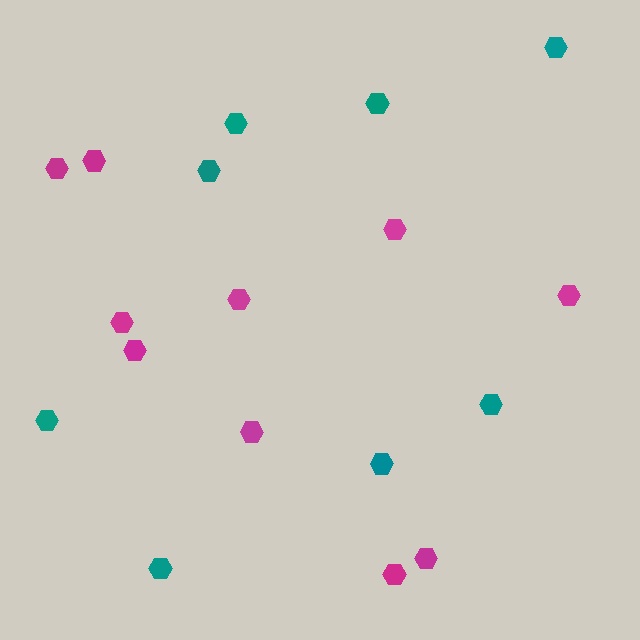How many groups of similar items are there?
There are 2 groups: one group of teal hexagons (8) and one group of magenta hexagons (10).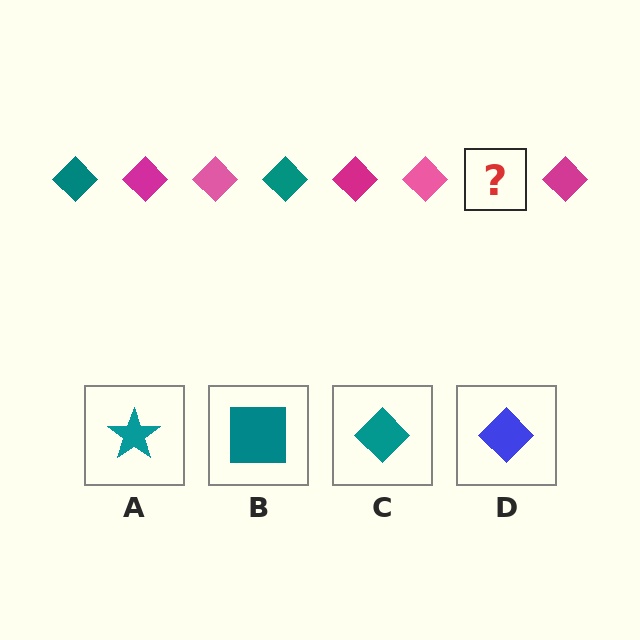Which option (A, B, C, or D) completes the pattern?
C.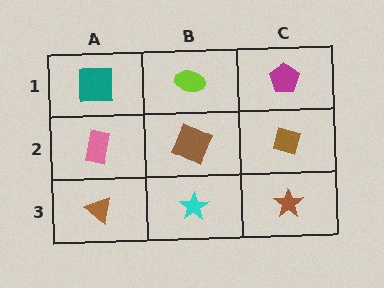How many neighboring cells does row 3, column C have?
2.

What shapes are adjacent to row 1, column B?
A brown square (row 2, column B), a teal square (row 1, column A), a magenta pentagon (row 1, column C).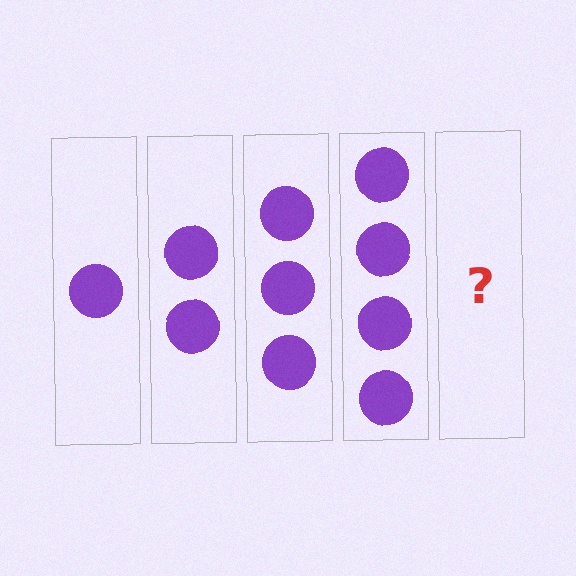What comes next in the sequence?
The next element should be 5 circles.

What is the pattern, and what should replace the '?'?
The pattern is that each step adds one more circle. The '?' should be 5 circles.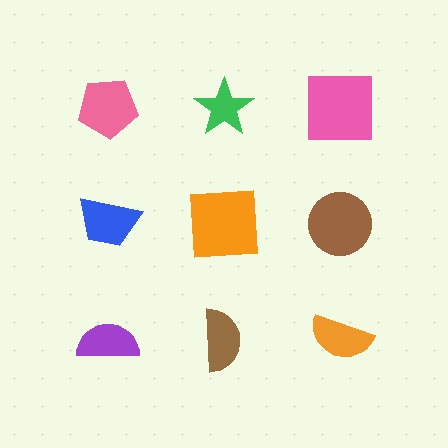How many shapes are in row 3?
3 shapes.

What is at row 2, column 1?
A blue trapezoid.